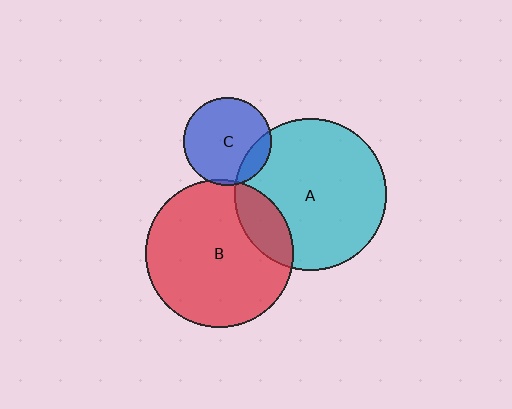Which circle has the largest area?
Circle A (cyan).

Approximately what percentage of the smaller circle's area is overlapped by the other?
Approximately 15%.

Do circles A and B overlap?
Yes.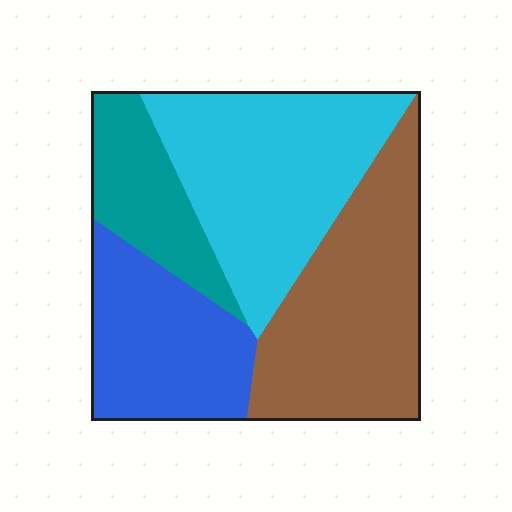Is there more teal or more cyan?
Cyan.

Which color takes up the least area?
Teal, at roughly 15%.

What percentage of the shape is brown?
Brown takes up about one third (1/3) of the shape.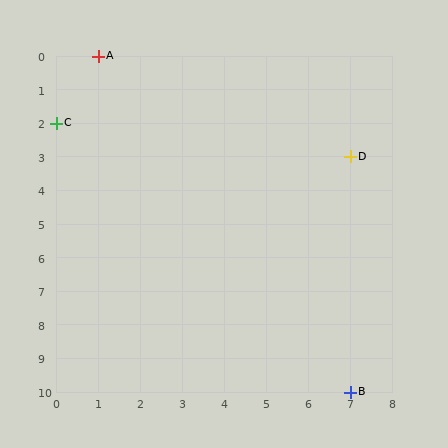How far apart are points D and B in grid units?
Points D and B are 7 rows apart.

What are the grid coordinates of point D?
Point D is at grid coordinates (7, 3).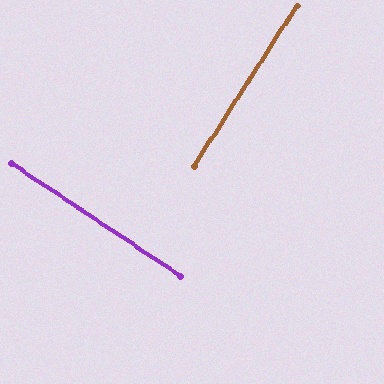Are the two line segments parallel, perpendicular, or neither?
Perpendicular — they meet at approximately 89°.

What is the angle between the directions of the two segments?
Approximately 89 degrees.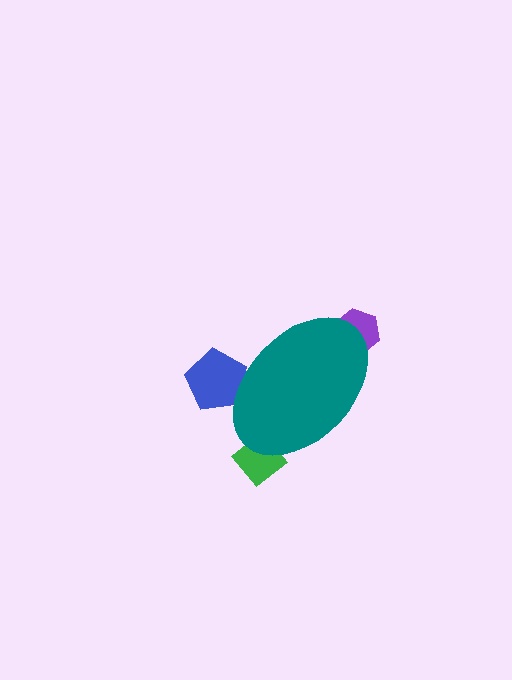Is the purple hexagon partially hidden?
Yes, the purple hexagon is partially hidden behind the teal ellipse.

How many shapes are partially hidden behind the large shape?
3 shapes are partially hidden.